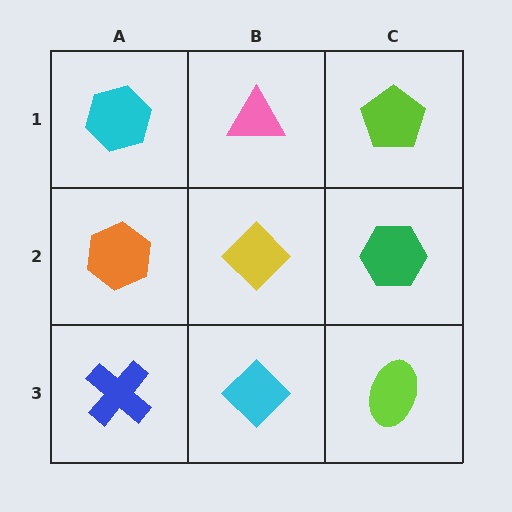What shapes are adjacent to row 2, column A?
A cyan hexagon (row 1, column A), a blue cross (row 3, column A), a yellow diamond (row 2, column B).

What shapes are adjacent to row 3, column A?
An orange hexagon (row 2, column A), a cyan diamond (row 3, column B).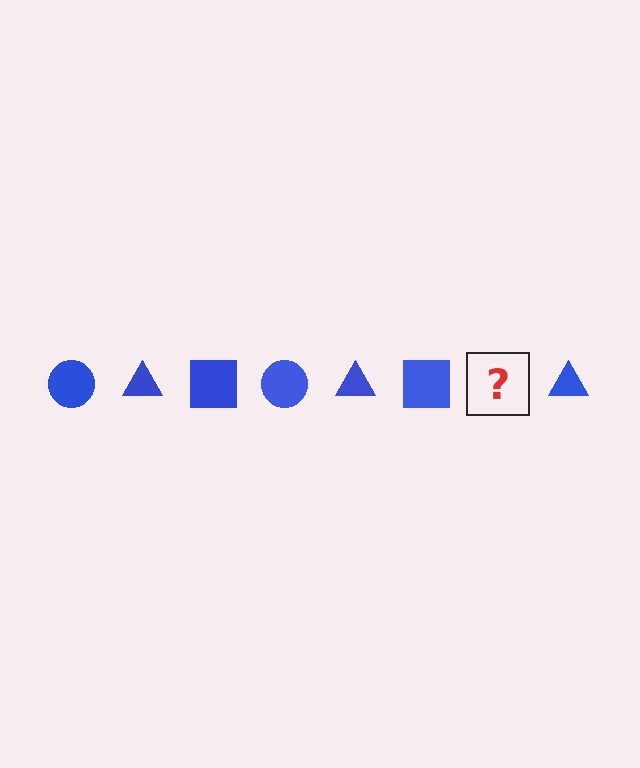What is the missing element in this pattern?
The missing element is a blue circle.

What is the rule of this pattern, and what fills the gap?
The rule is that the pattern cycles through circle, triangle, square shapes in blue. The gap should be filled with a blue circle.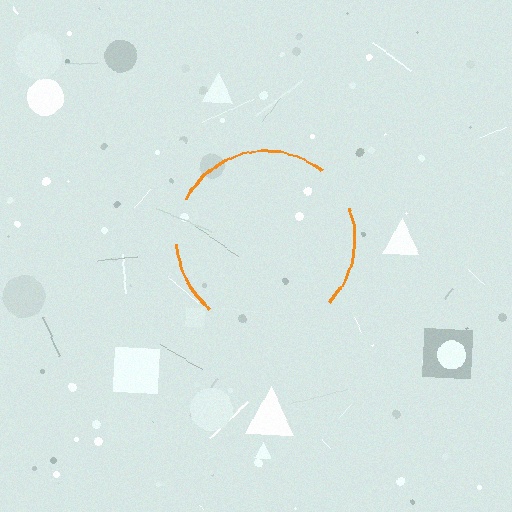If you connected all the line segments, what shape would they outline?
They would outline a circle.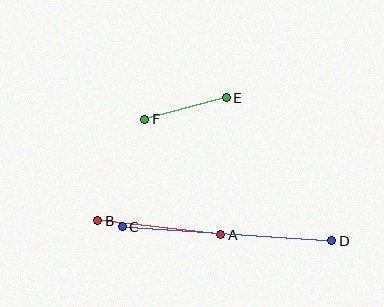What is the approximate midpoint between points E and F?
The midpoint is at approximately (186, 108) pixels.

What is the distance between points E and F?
The distance is approximately 84 pixels.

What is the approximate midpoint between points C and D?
The midpoint is at approximately (227, 234) pixels.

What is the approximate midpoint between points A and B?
The midpoint is at approximately (159, 228) pixels.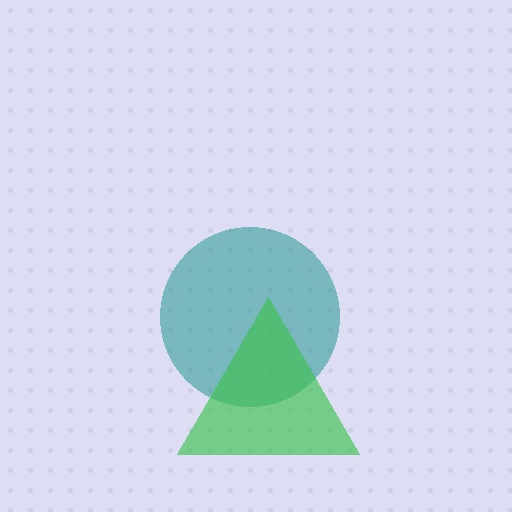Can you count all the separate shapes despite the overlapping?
Yes, there are 2 separate shapes.